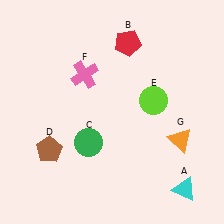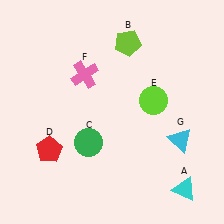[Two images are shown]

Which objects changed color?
B changed from red to lime. D changed from brown to red. G changed from orange to cyan.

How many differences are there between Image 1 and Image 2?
There are 3 differences between the two images.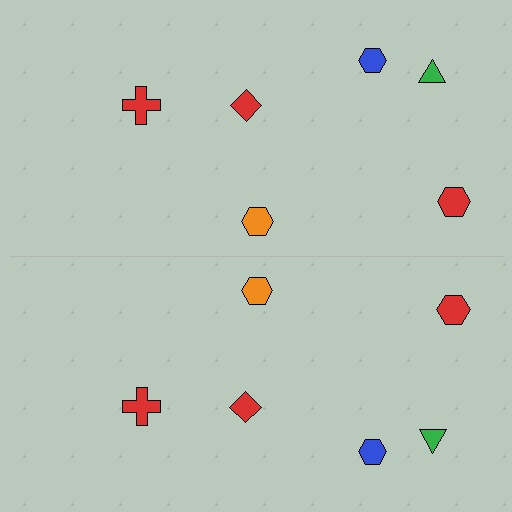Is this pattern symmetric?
Yes, this pattern has bilateral (reflection) symmetry.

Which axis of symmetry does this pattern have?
The pattern has a horizontal axis of symmetry running through the center of the image.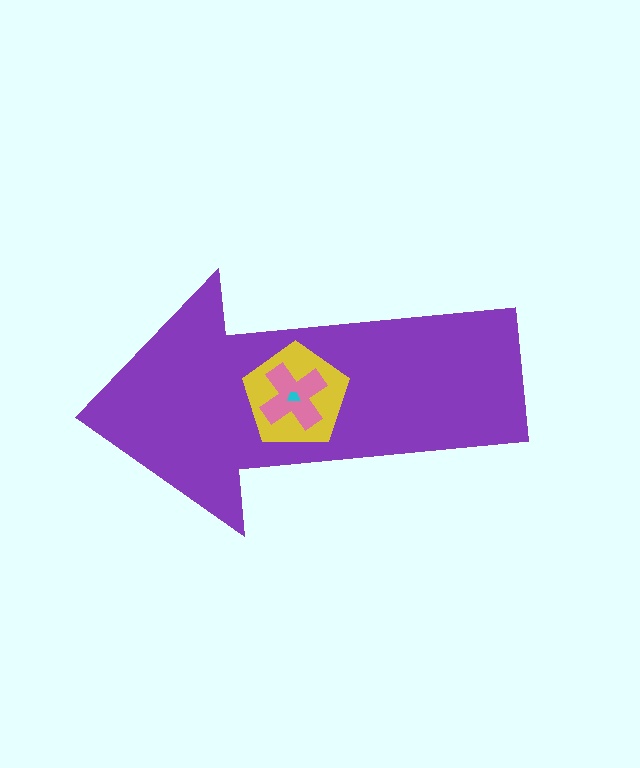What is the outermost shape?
The purple arrow.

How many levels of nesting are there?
4.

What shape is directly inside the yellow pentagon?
The pink cross.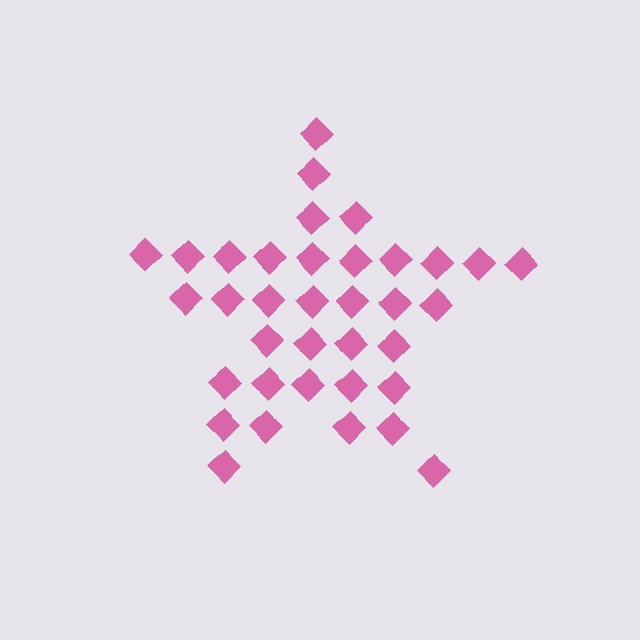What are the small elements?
The small elements are diamonds.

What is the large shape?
The large shape is a star.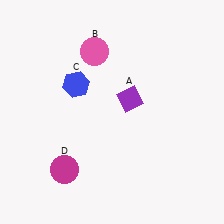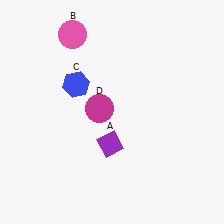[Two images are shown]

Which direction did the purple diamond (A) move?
The purple diamond (A) moved down.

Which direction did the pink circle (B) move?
The pink circle (B) moved left.